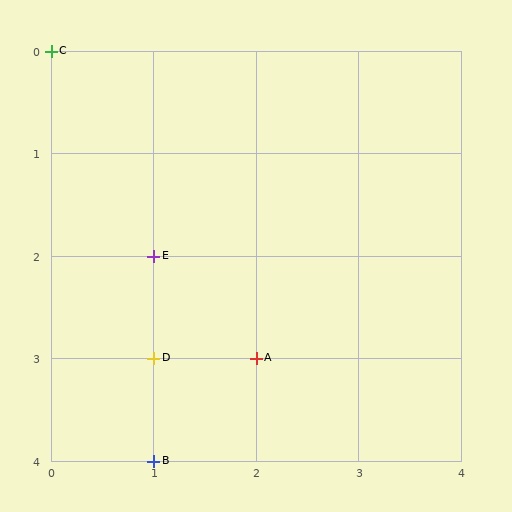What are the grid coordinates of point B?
Point B is at grid coordinates (1, 4).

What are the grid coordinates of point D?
Point D is at grid coordinates (1, 3).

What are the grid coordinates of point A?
Point A is at grid coordinates (2, 3).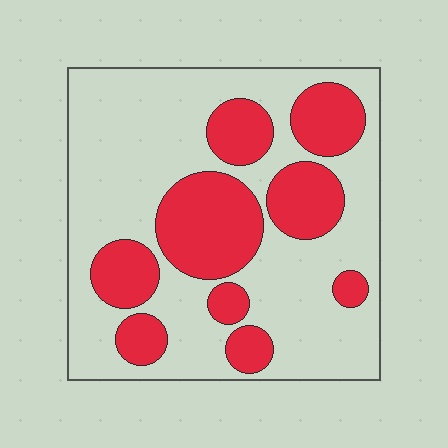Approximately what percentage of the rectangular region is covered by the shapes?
Approximately 35%.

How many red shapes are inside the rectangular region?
9.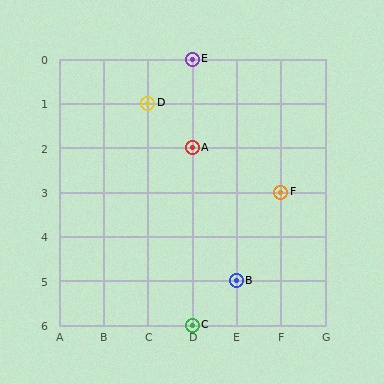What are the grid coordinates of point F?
Point F is at grid coordinates (F, 3).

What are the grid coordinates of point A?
Point A is at grid coordinates (D, 2).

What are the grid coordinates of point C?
Point C is at grid coordinates (D, 6).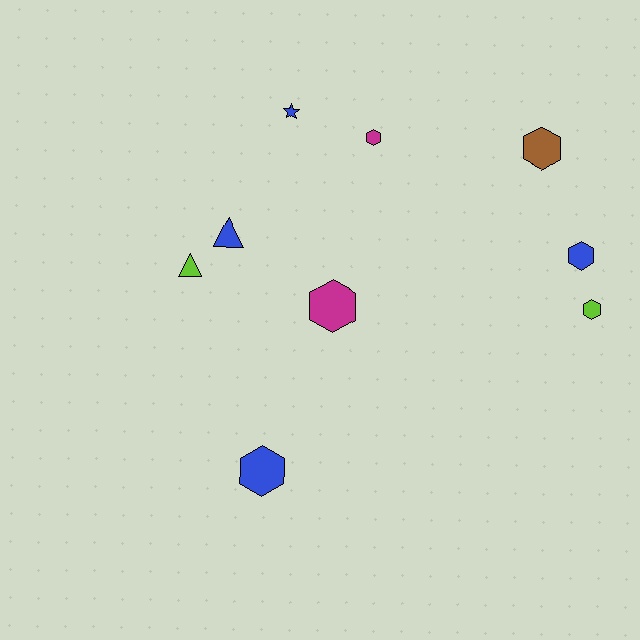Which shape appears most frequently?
Hexagon, with 6 objects.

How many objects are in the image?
There are 9 objects.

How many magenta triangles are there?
There are no magenta triangles.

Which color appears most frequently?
Blue, with 4 objects.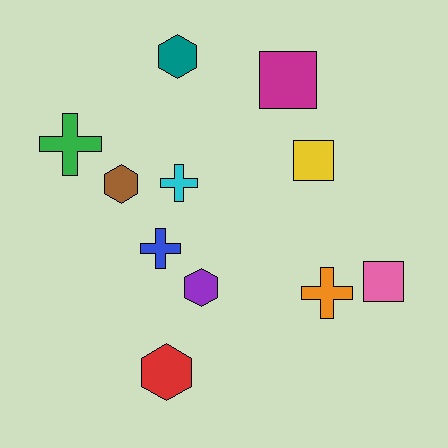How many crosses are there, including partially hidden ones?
There are 4 crosses.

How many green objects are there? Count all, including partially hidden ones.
There is 1 green object.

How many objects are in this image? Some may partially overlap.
There are 11 objects.